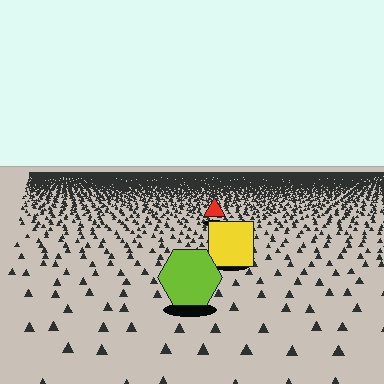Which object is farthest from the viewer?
The red triangle is farthest from the viewer. It appears smaller and the ground texture around it is denser.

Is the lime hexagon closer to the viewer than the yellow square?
Yes. The lime hexagon is closer — you can tell from the texture gradient: the ground texture is coarser near it.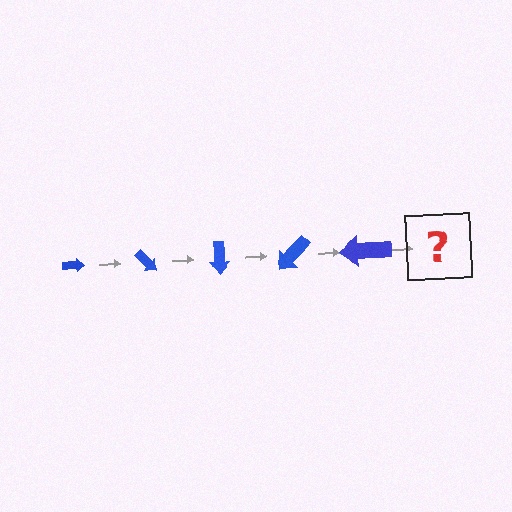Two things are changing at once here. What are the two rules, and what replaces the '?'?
The two rules are that the arrow grows larger each step and it rotates 45 degrees each step. The '?' should be an arrow, larger than the previous one and rotated 225 degrees from the start.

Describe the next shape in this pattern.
It should be an arrow, larger than the previous one and rotated 225 degrees from the start.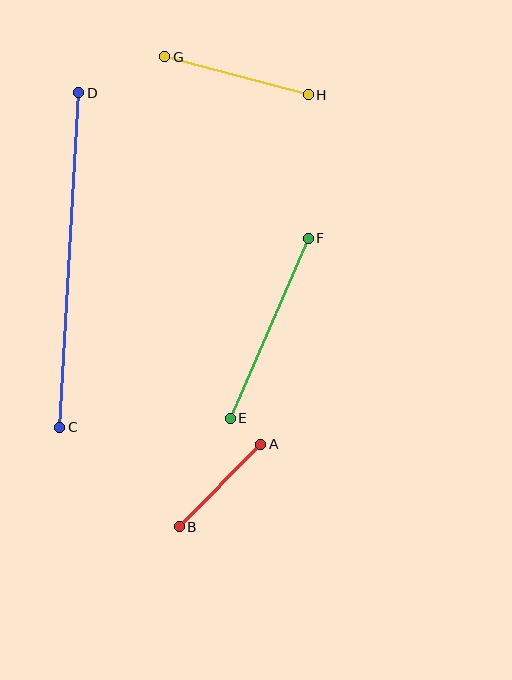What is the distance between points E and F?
The distance is approximately 196 pixels.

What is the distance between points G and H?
The distance is approximately 148 pixels.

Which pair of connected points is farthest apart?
Points C and D are farthest apart.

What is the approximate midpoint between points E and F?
The midpoint is at approximately (269, 328) pixels.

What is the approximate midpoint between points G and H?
The midpoint is at approximately (236, 76) pixels.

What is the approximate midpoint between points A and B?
The midpoint is at approximately (220, 485) pixels.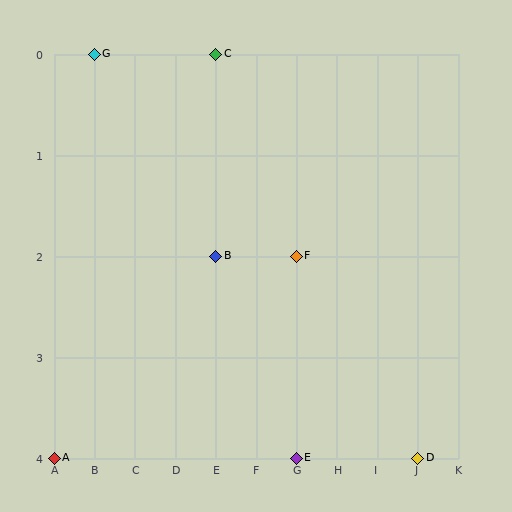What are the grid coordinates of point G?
Point G is at grid coordinates (B, 0).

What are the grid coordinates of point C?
Point C is at grid coordinates (E, 0).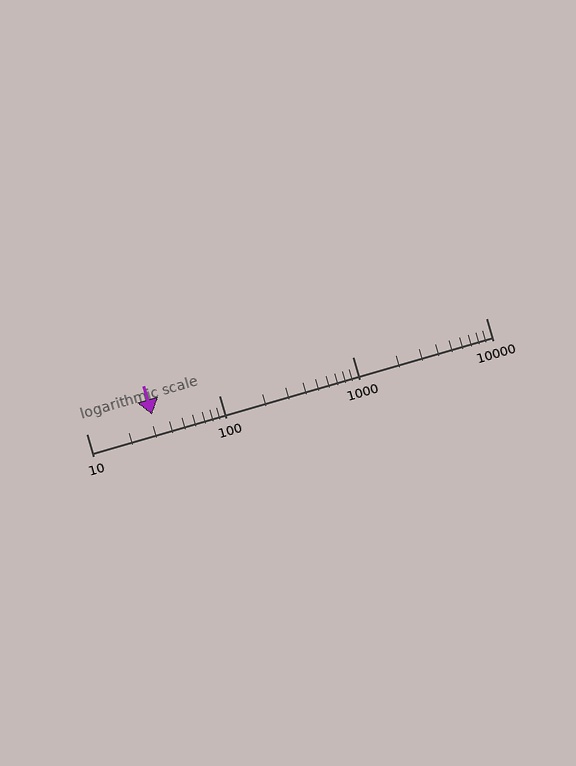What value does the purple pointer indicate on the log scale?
The pointer indicates approximately 31.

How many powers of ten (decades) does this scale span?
The scale spans 3 decades, from 10 to 10000.